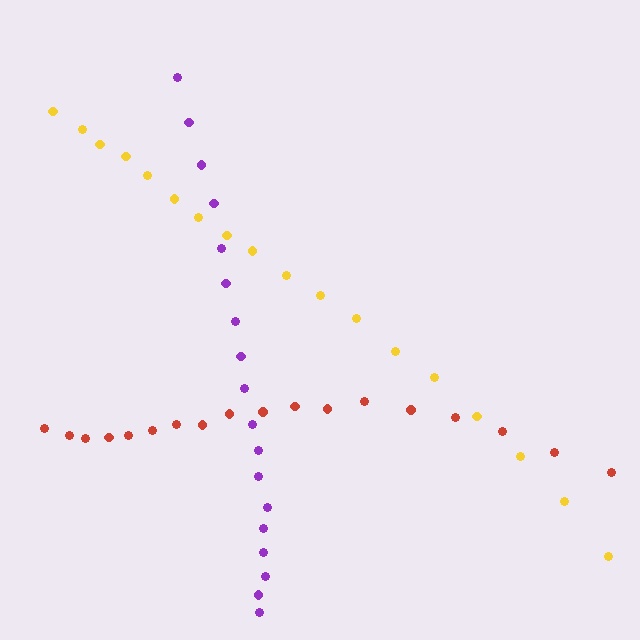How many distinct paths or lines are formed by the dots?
There are 3 distinct paths.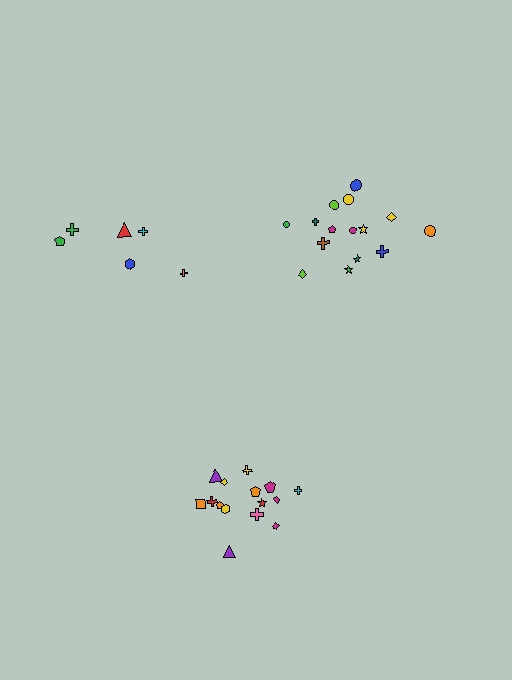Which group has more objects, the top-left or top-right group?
The top-right group.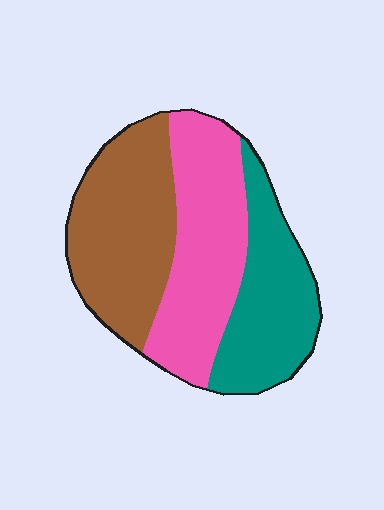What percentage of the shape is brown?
Brown takes up about three eighths (3/8) of the shape.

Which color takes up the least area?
Teal, at roughly 30%.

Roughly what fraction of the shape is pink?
Pink takes up about three eighths (3/8) of the shape.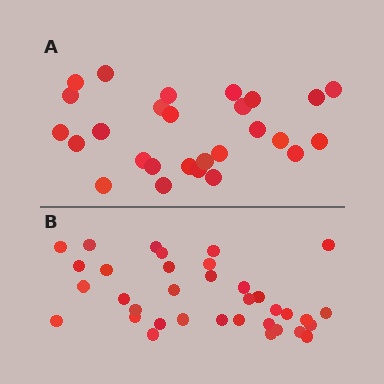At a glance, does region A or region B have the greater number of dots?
Region B (the bottom region) has more dots.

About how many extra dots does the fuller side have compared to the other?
Region B has roughly 8 or so more dots than region A.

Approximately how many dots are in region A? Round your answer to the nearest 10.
About 30 dots. (The exact count is 27, which rounds to 30.)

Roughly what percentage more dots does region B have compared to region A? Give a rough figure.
About 30% more.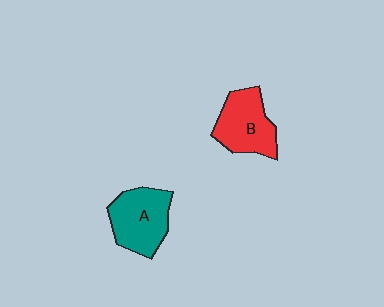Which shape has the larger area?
Shape A (teal).